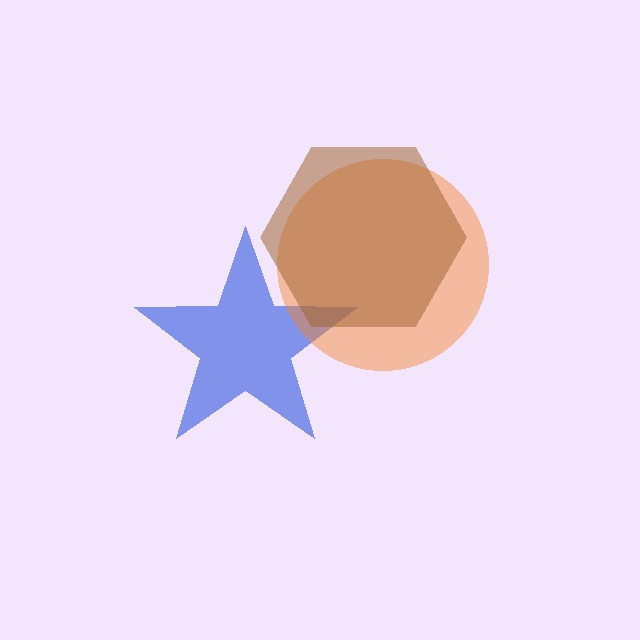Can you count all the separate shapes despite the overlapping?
Yes, there are 3 separate shapes.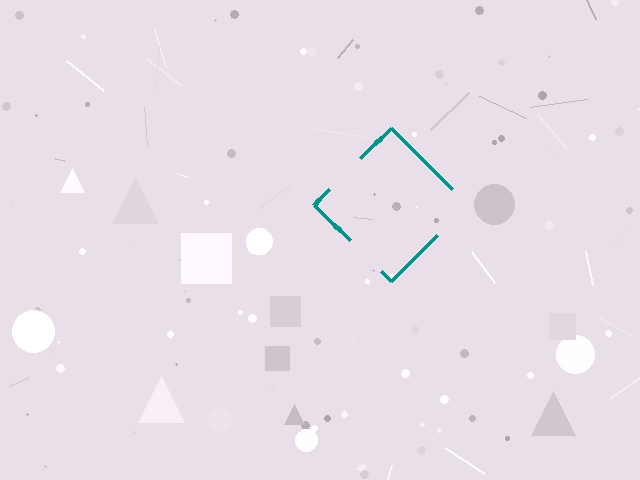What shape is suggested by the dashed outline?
The dashed outline suggests a diamond.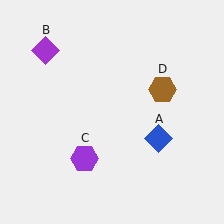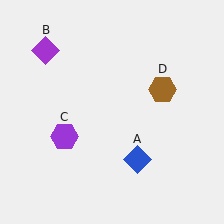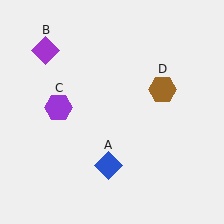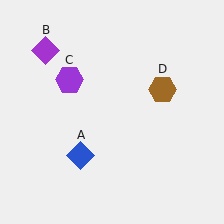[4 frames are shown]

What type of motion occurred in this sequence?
The blue diamond (object A), purple hexagon (object C) rotated clockwise around the center of the scene.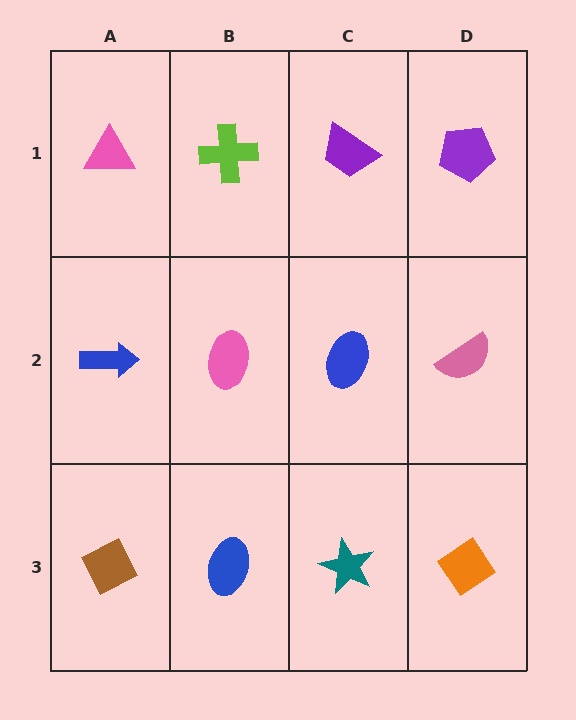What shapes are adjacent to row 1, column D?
A pink semicircle (row 2, column D), a purple trapezoid (row 1, column C).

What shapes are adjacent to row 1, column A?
A blue arrow (row 2, column A), a lime cross (row 1, column B).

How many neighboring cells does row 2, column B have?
4.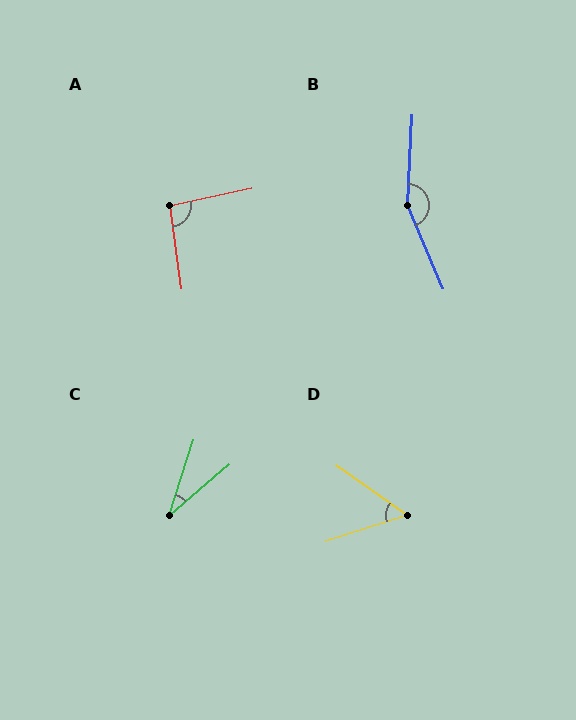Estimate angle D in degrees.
Approximately 53 degrees.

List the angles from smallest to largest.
C (31°), D (53°), A (94°), B (154°).